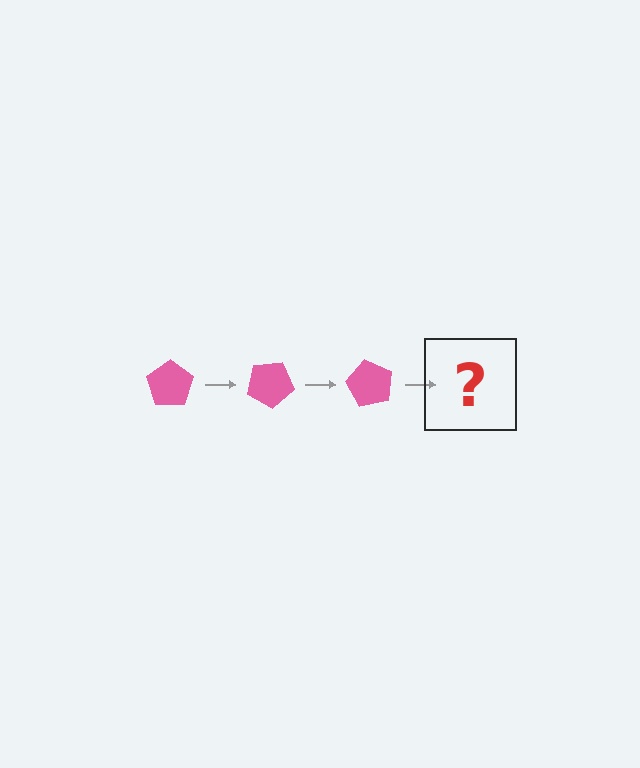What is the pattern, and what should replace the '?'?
The pattern is that the pentagon rotates 30 degrees each step. The '?' should be a pink pentagon rotated 90 degrees.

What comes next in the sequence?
The next element should be a pink pentagon rotated 90 degrees.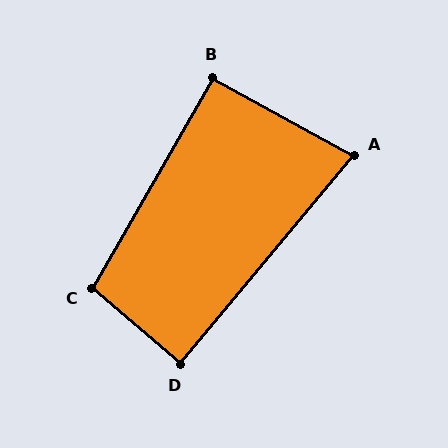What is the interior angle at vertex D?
Approximately 89 degrees (approximately right).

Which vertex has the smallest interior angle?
A, at approximately 79 degrees.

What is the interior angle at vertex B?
Approximately 91 degrees (approximately right).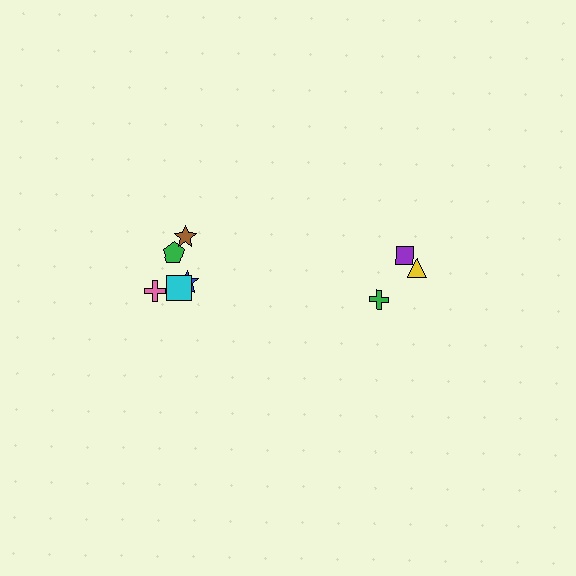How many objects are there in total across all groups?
There are 8 objects.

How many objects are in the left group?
There are 5 objects.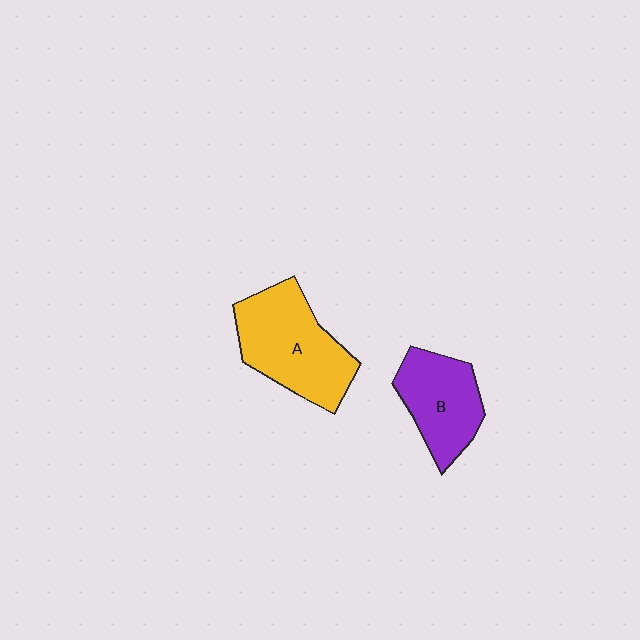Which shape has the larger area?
Shape A (yellow).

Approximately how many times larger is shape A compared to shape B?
Approximately 1.4 times.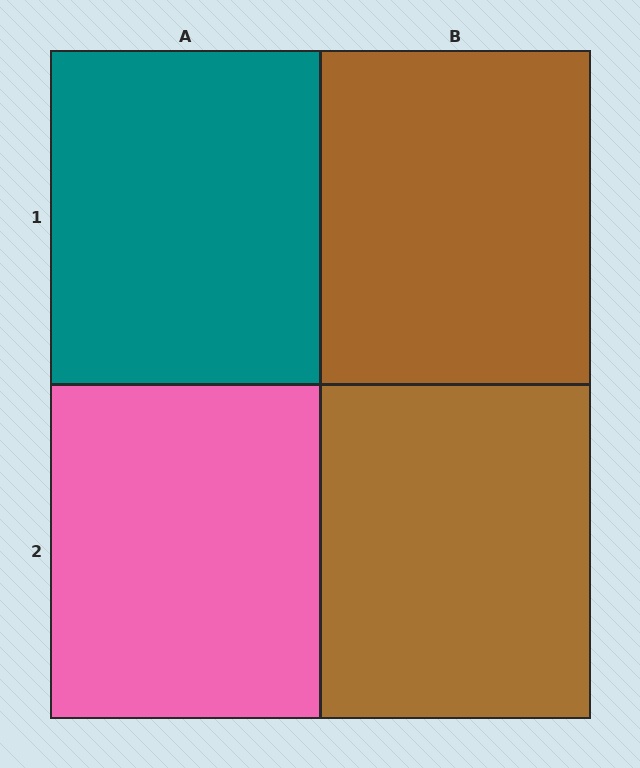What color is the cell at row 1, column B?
Brown.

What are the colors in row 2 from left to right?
Pink, brown.